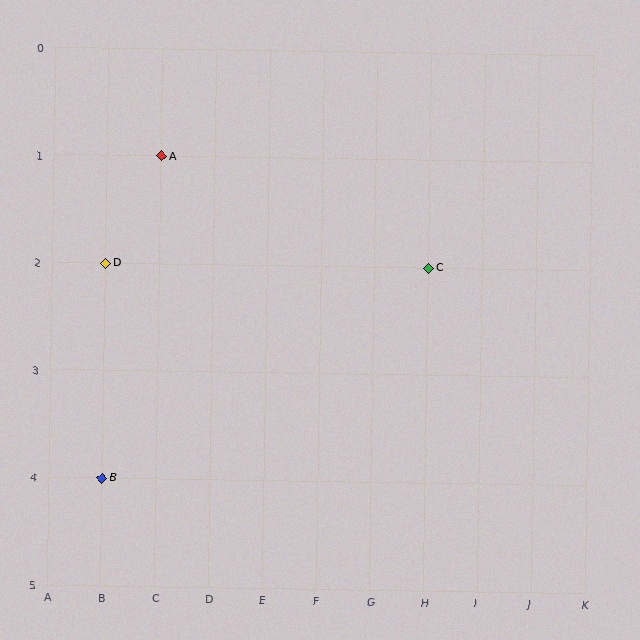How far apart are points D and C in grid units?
Points D and C are 6 columns apart.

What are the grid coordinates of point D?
Point D is at grid coordinates (B, 2).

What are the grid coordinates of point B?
Point B is at grid coordinates (B, 4).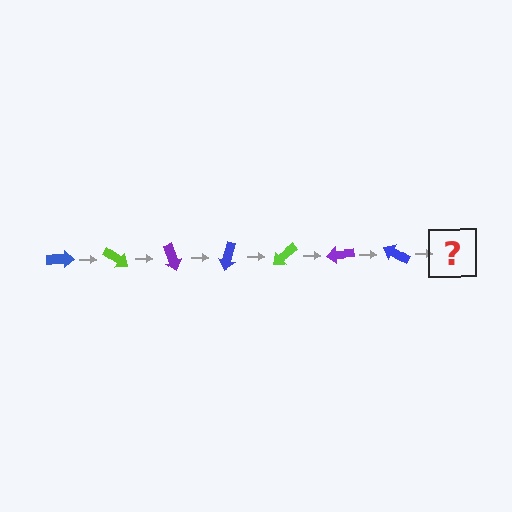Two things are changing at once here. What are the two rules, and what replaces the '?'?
The two rules are that it rotates 35 degrees each step and the color cycles through blue, lime, and purple. The '?' should be a lime arrow, rotated 245 degrees from the start.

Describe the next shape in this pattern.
It should be a lime arrow, rotated 245 degrees from the start.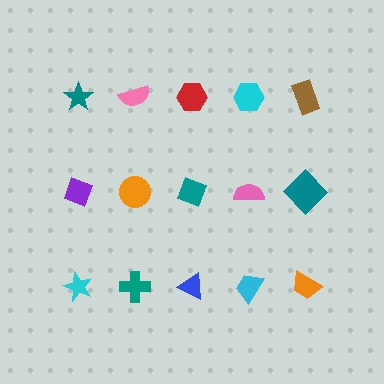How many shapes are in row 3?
5 shapes.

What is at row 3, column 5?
An orange trapezoid.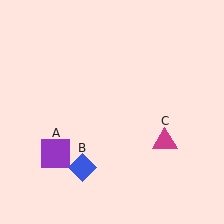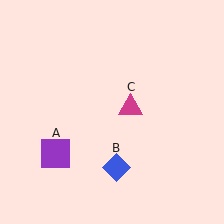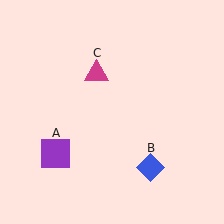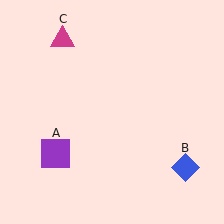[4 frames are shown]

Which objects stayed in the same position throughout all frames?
Purple square (object A) remained stationary.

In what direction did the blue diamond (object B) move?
The blue diamond (object B) moved right.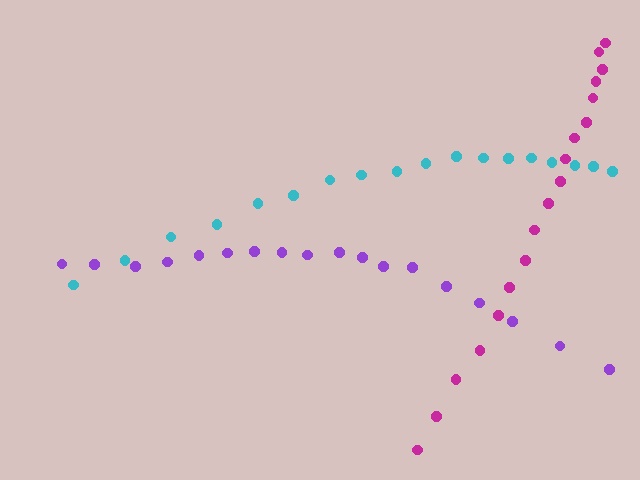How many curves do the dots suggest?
There are 3 distinct paths.